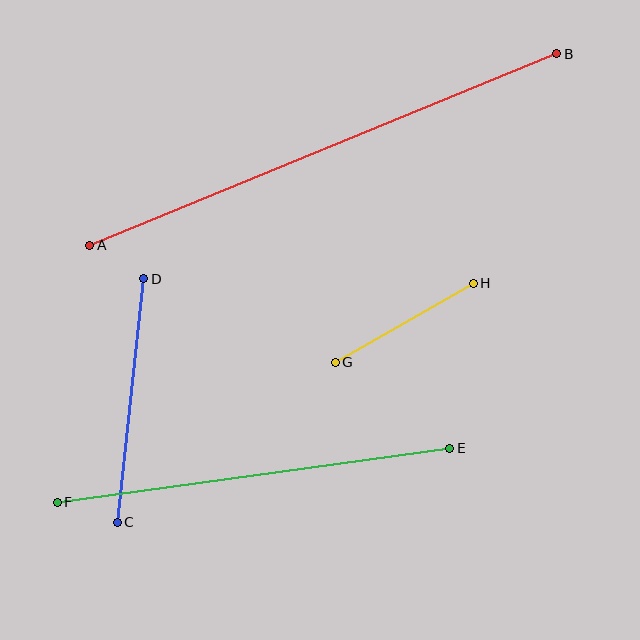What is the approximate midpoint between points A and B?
The midpoint is at approximately (323, 150) pixels.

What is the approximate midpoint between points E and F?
The midpoint is at approximately (254, 475) pixels.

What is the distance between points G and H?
The distance is approximately 159 pixels.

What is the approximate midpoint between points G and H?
The midpoint is at approximately (404, 323) pixels.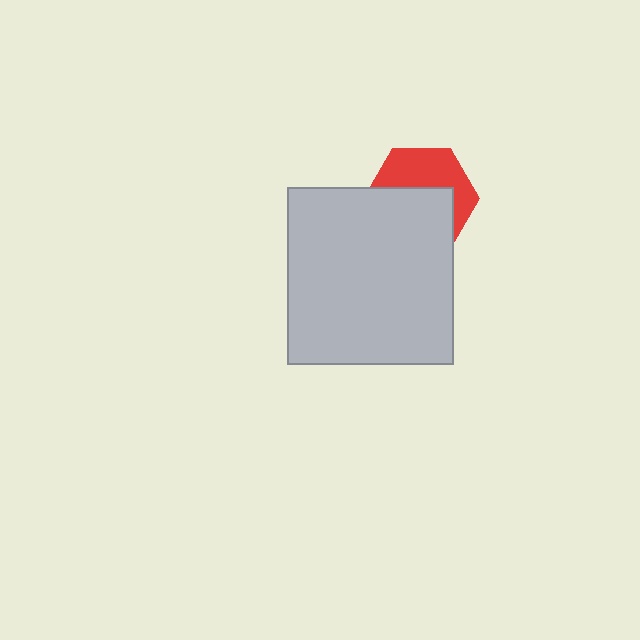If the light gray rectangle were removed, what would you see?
You would see the complete red hexagon.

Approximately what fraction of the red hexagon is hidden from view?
Roughly 54% of the red hexagon is hidden behind the light gray rectangle.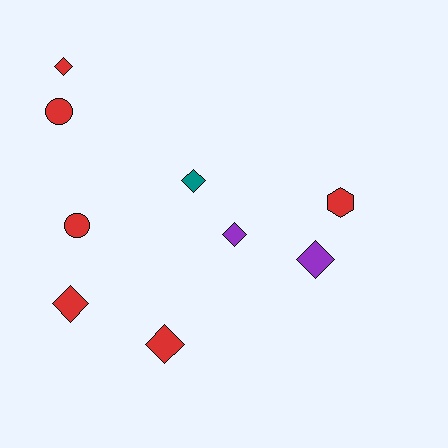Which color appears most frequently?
Red, with 6 objects.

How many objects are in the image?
There are 9 objects.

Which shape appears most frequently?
Diamond, with 6 objects.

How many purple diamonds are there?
There are 2 purple diamonds.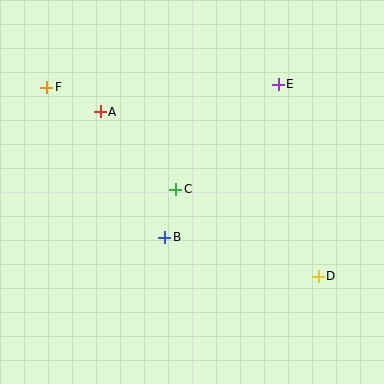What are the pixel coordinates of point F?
Point F is at (47, 87).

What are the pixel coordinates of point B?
Point B is at (165, 237).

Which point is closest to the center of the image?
Point C at (176, 189) is closest to the center.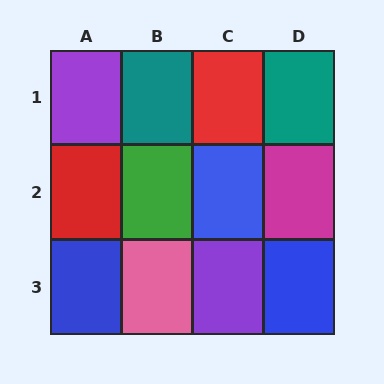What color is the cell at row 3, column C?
Purple.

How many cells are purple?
2 cells are purple.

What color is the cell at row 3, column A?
Blue.